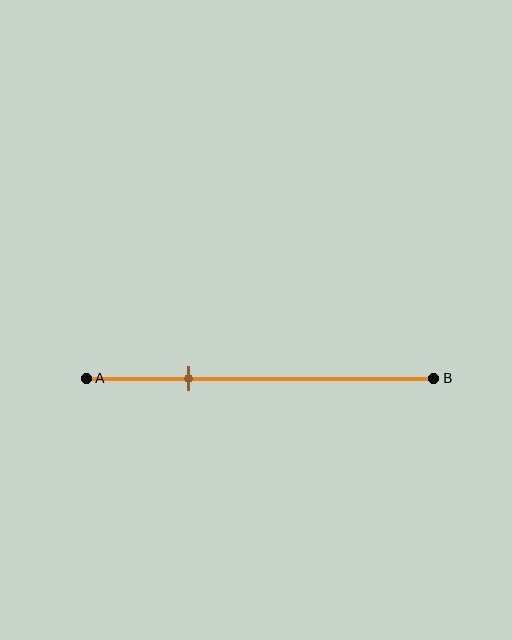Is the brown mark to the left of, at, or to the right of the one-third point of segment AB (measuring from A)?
The brown mark is to the left of the one-third point of segment AB.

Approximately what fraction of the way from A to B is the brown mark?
The brown mark is approximately 30% of the way from A to B.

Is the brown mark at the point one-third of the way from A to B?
No, the mark is at about 30% from A, not at the 33% one-third point.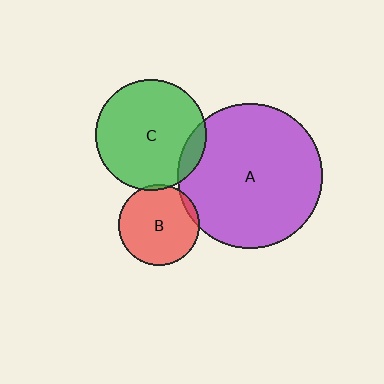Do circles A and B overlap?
Yes.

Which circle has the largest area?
Circle A (purple).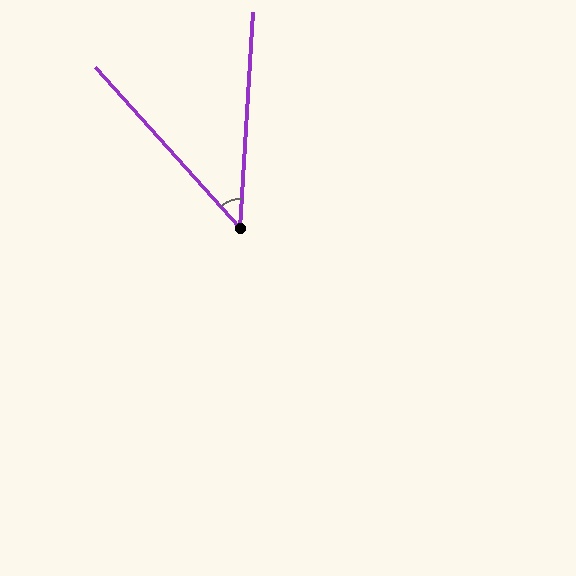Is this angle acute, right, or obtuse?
It is acute.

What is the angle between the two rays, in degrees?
Approximately 45 degrees.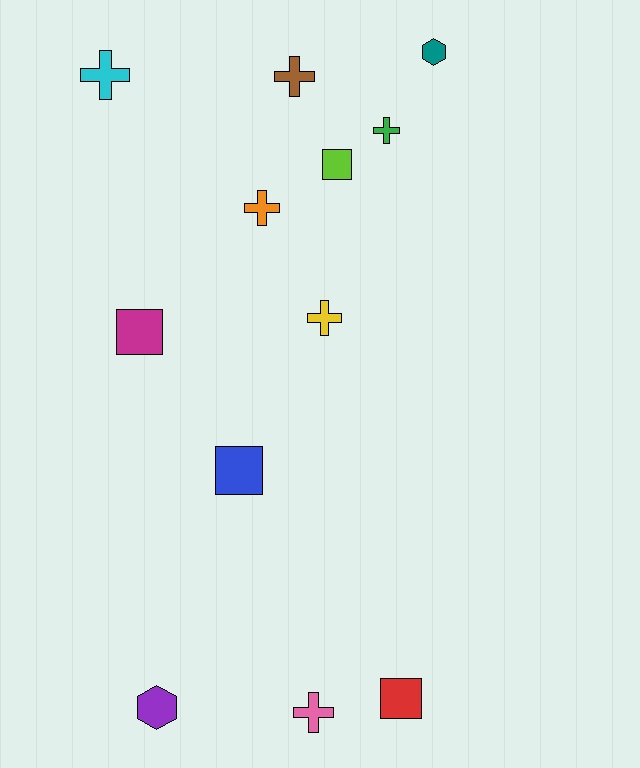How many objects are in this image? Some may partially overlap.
There are 12 objects.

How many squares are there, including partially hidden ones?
There are 4 squares.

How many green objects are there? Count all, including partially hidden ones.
There is 1 green object.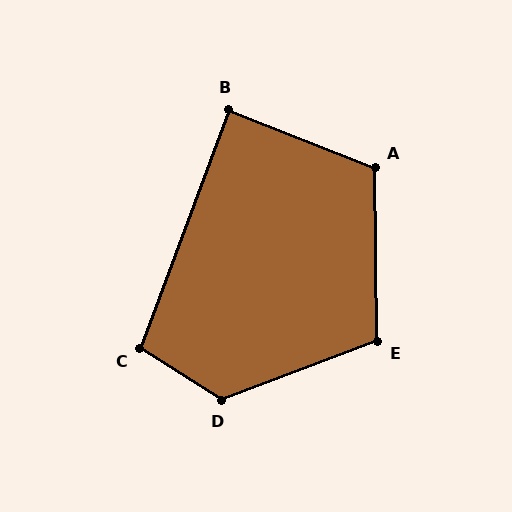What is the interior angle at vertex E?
Approximately 110 degrees (obtuse).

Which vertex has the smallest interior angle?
B, at approximately 89 degrees.